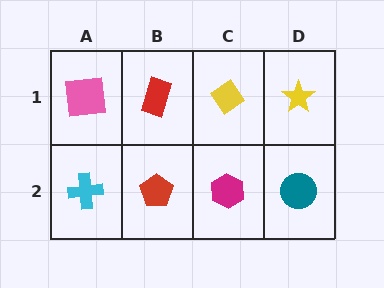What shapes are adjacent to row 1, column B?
A red pentagon (row 2, column B), a pink square (row 1, column A), a yellow diamond (row 1, column C).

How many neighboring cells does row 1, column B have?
3.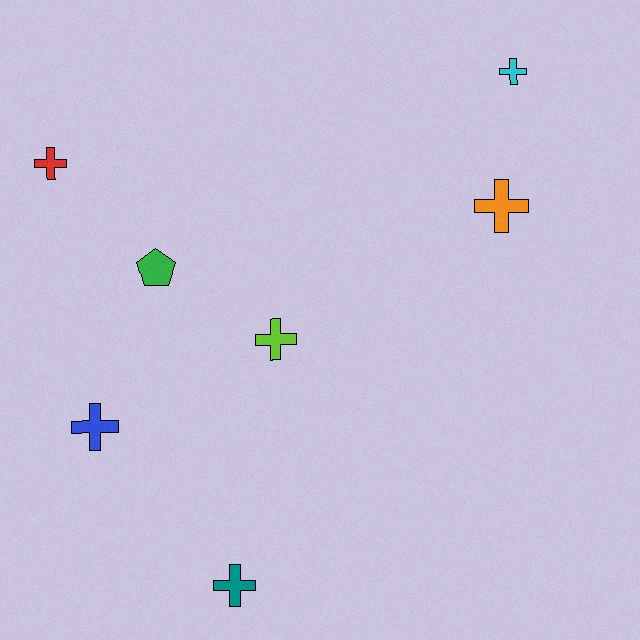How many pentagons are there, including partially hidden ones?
There is 1 pentagon.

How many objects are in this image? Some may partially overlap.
There are 7 objects.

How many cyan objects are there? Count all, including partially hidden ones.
There is 1 cyan object.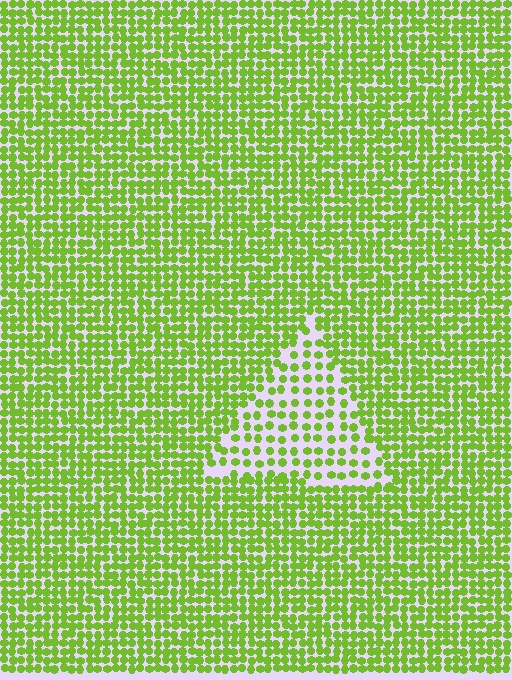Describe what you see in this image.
The image contains small lime elements arranged at two different densities. A triangle-shaped region is visible where the elements are less densely packed than the surrounding area.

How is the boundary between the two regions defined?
The boundary is defined by a change in element density (approximately 2.0x ratio). All elements are the same color, size, and shape.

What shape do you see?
I see a triangle.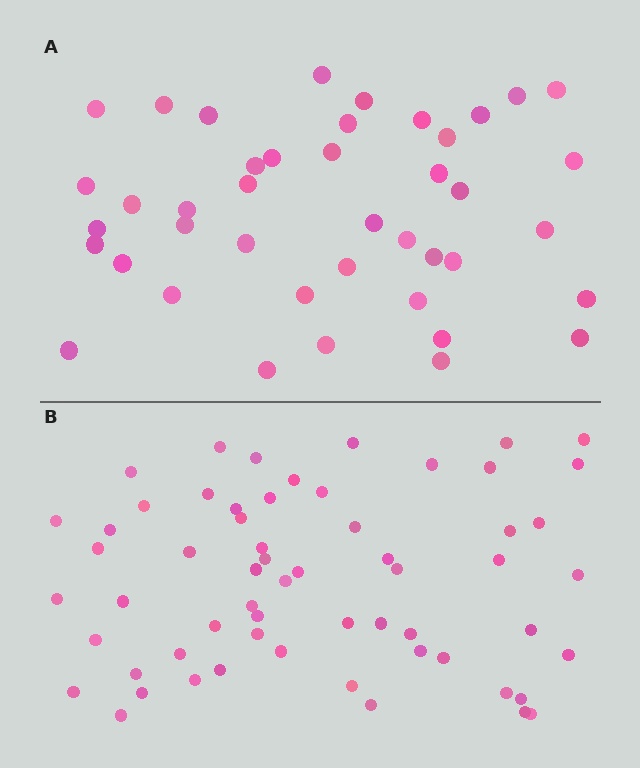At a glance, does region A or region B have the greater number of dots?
Region B (the bottom region) has more dots.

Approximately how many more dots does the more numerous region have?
Region B has approximately 20 more dots than region A.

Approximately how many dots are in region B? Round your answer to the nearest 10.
About 60 dots.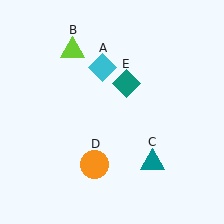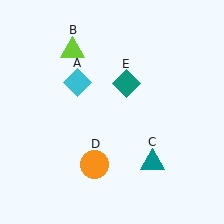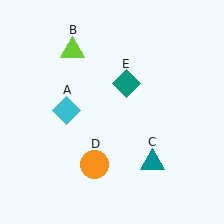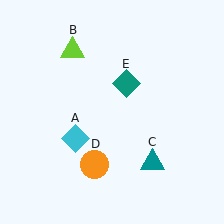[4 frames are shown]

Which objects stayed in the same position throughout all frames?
Lime triangle (object B) and teal triangle (object C) and orange circle (object D) and teal diamond (object E) remained stationary.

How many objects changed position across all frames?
1 object changed position: cyan diamond (object A).